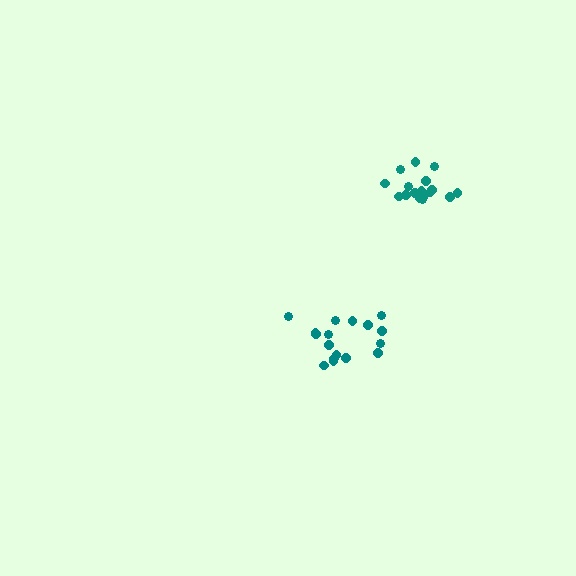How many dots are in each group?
Group 1: 17 dots, Group 2: 17 dots (34 total).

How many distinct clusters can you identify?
There are 2 distinct clusters.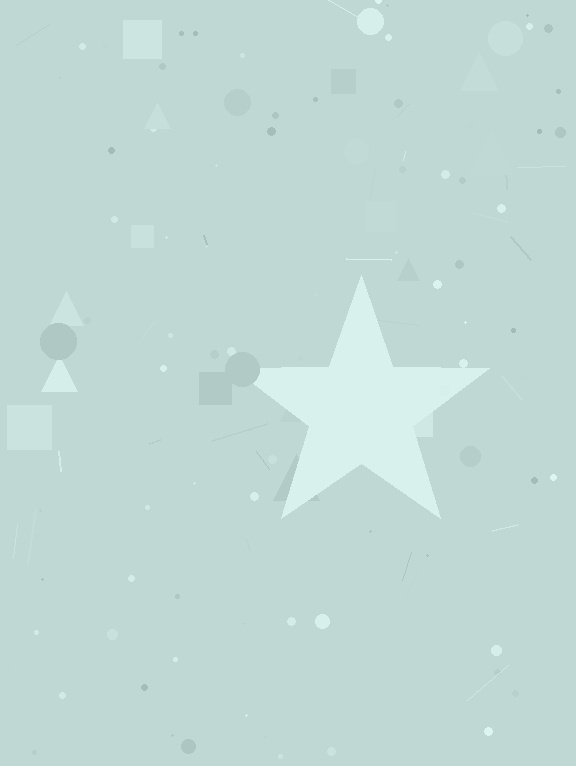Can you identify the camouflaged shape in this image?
The camouflaged shape is a star.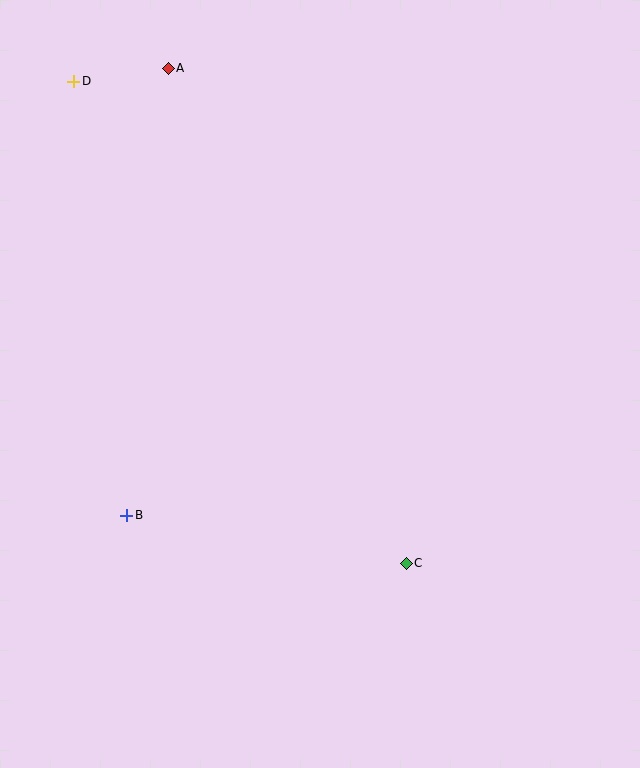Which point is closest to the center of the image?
Point C at (406, 563) is closest to the center.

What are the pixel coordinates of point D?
Point D is at (74, 81).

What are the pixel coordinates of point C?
Point C is at (406, 563).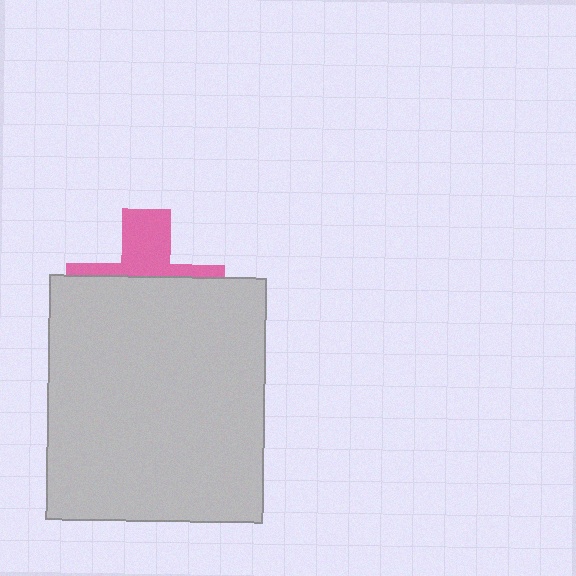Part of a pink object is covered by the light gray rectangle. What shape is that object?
It is a cross.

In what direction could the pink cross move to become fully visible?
The pink cross could move up. That would shift it out from behind the light gray rectangle entirely.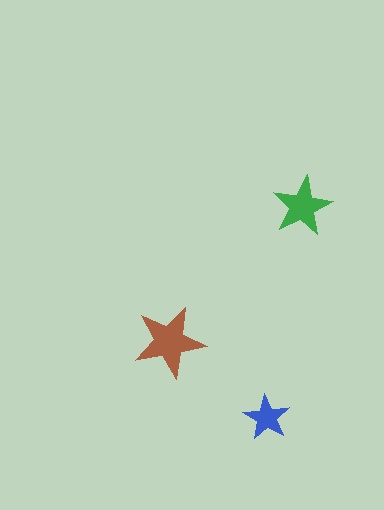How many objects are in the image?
There are 3 objects in the image.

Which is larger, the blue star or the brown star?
The brown one.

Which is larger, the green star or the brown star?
The brown one.